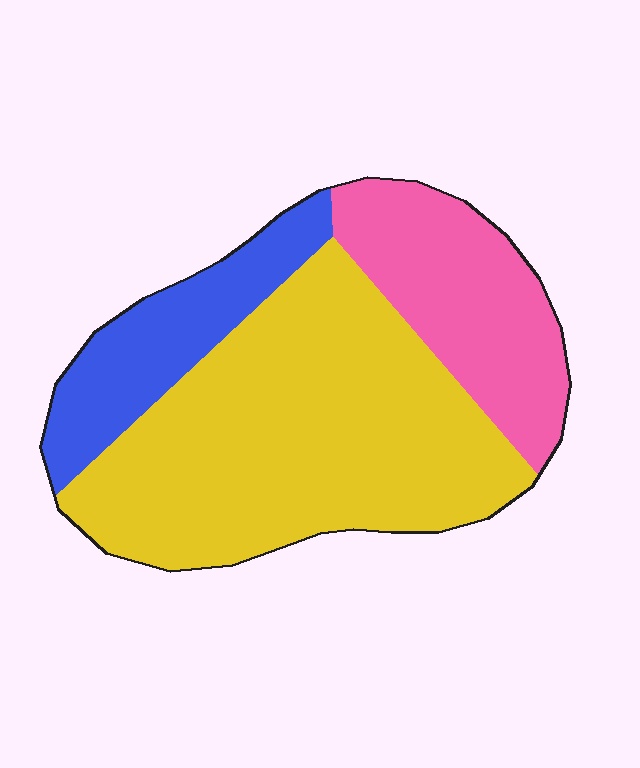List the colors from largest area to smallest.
From largest to smallest: yellow, pink, blue.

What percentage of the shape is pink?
Pink takes up about one quarter (1/4) of the shape.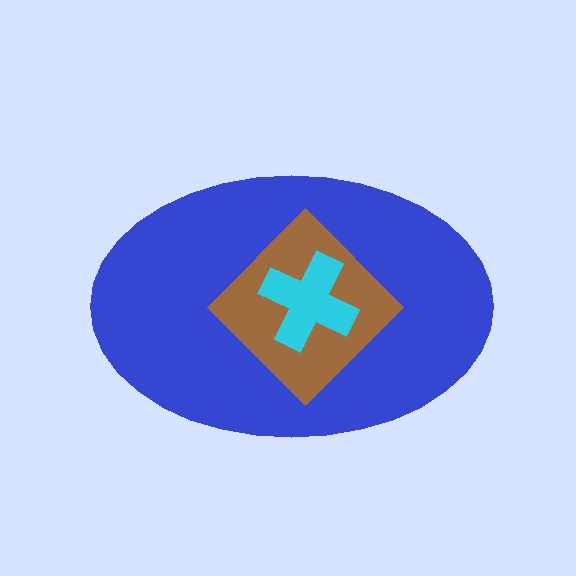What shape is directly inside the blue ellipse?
The brown diamond.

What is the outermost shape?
The blue ellipse.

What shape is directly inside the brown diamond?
The cyan cross.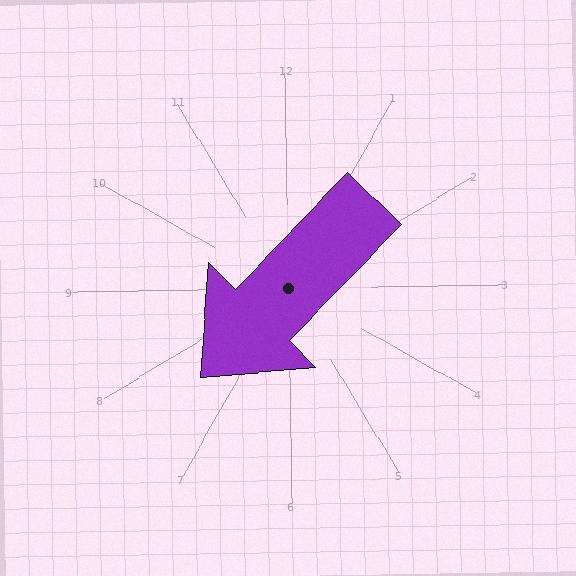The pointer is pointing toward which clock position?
Roughly 7 o'clock.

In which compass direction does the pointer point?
Southwest.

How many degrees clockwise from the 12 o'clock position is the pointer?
Approximately 225 degrees.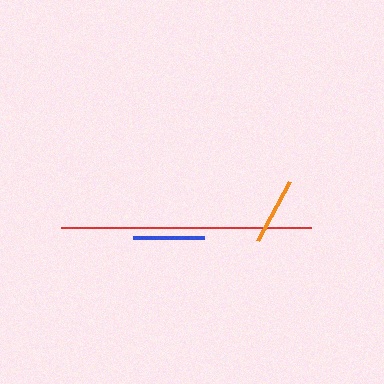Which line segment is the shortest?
The orange line is the shortest at approximately 67 pixels.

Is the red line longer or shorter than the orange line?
The red line is longer than the orange line.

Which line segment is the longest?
The red line is the longest at approximately 250 pixels.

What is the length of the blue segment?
The blue segment is approximately 71 pixels long.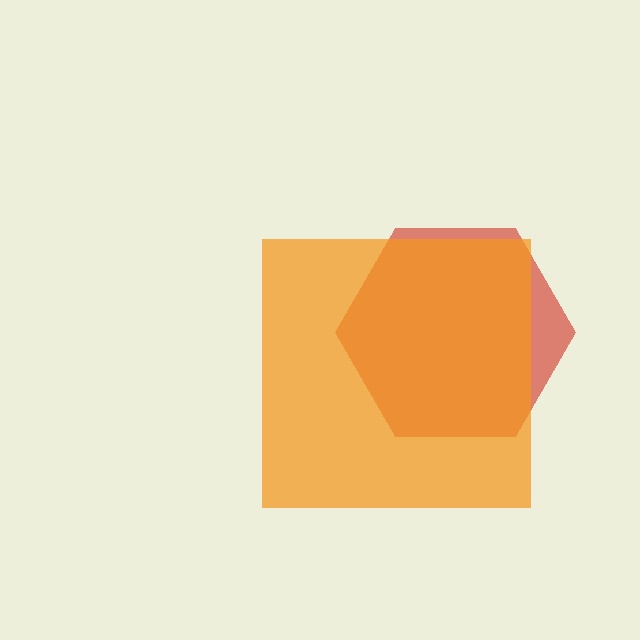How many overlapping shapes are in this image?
There are 2 overlapping shapes in the image.